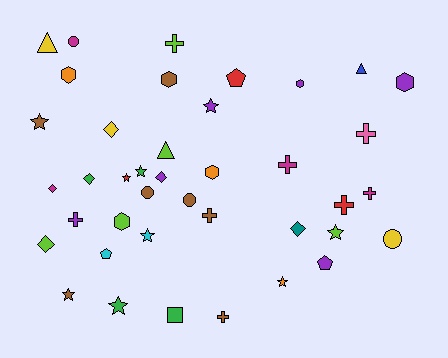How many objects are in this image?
There are 40 objects.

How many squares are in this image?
There is 1 square.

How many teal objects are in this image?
There is 1 teal object.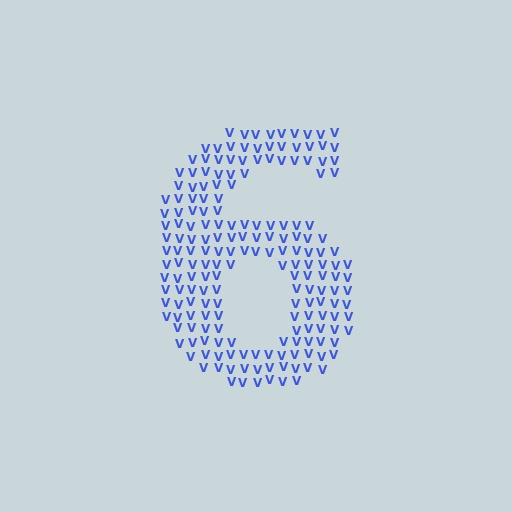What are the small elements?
The small elements are letter V's.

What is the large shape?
The large shape is the digit 6.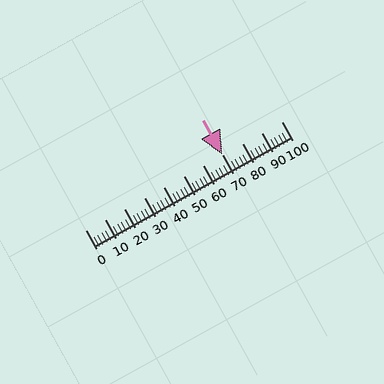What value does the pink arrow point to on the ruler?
The pink arrow points to approximately 70.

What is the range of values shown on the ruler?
The ruler shows values from 0 to 100.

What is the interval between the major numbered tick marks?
The major tick marks are spaced 10 units apart.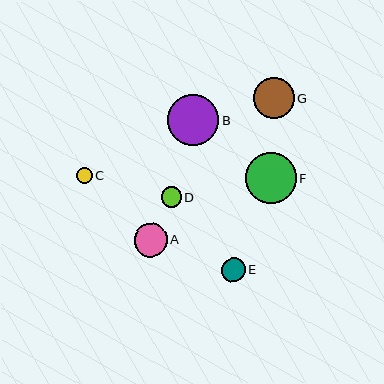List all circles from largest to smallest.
From largest to smallest: F, B, G, A, E, D, C.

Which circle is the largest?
Circle F is the largest with a size of approximately 51 pixels.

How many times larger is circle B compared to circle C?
Circle B is approximately 3.3 times the size of circle C.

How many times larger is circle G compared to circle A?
Circle G is approximately 1.2 times the size of circle A.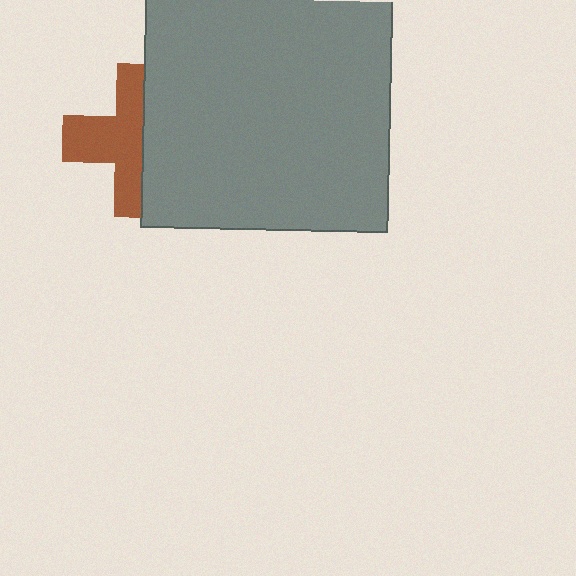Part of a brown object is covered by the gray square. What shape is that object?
It is a cross.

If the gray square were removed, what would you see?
You would see the complete brown cross.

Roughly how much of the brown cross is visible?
About half of it is visible (roughly 55%).